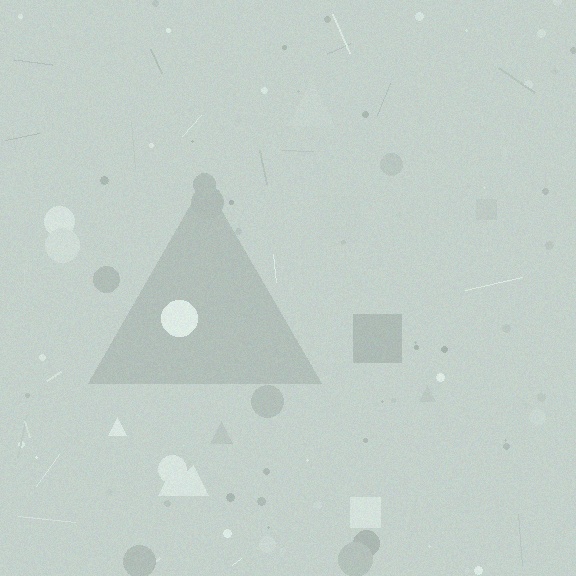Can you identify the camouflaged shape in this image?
The camouflaged shape is a triangle.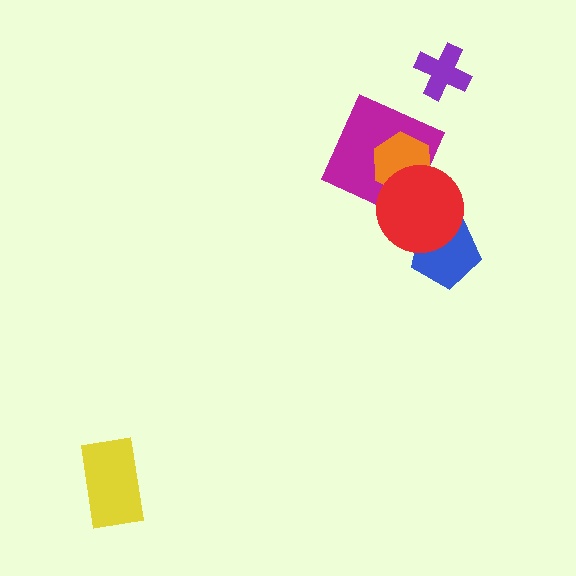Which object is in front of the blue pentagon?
The red circle is in front of the blue pentagon.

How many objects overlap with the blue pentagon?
1 object overlaps with the blue pentagon.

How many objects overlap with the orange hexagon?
2 objects overlap with the orange hexagon.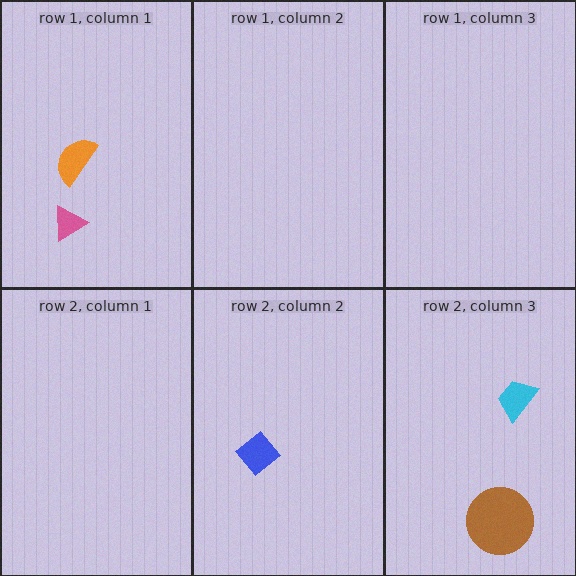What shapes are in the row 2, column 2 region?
The blue diamond.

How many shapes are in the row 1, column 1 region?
2.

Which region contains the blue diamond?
The row 2, column 2 region.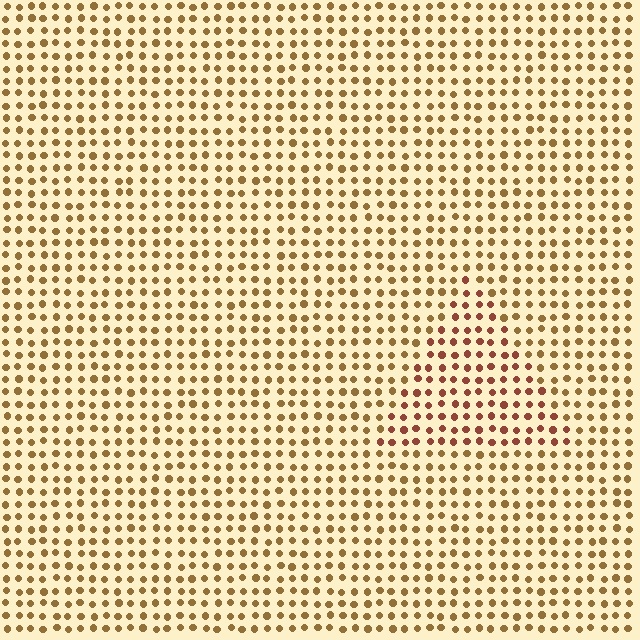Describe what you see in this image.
The image is filled with small brown elements in a uniform arrangement. A triangle-shaped region is visible where the elements are tinted to a slightly different hue, forming a subtle color boundary.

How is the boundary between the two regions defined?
The boundary is defined purely by a slight shift in hue (about 30 degrees). Spacing, size, and orientation are identical on both sides.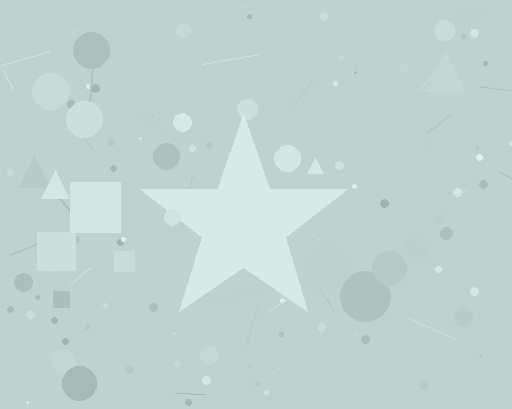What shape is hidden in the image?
A star is hidden in the image.